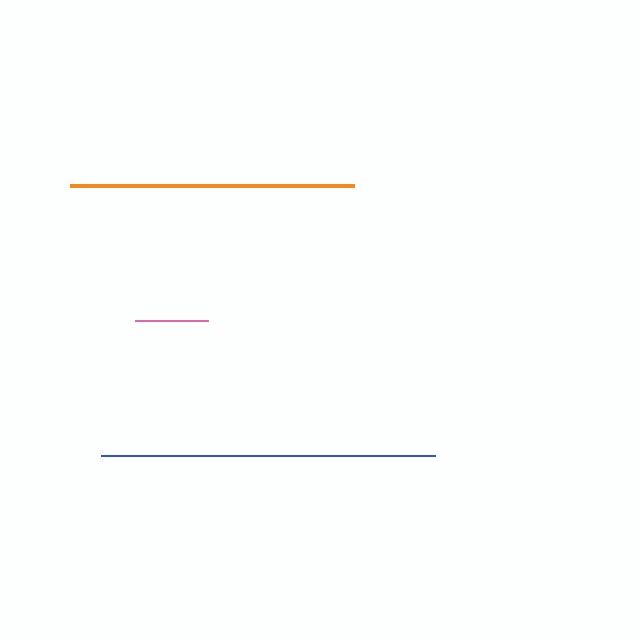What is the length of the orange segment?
The orange segment is approximately 283 pixels long.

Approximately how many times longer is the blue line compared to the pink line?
The blue line is approximately 4.6 times the length of the pink line.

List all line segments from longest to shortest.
From longest to shortest: blue, orange, pink.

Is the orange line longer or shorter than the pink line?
The orange line is longer than the pink line.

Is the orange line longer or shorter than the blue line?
The blue line is longer than the orange line.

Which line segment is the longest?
The blue line is the longest at approximately 334 pixels.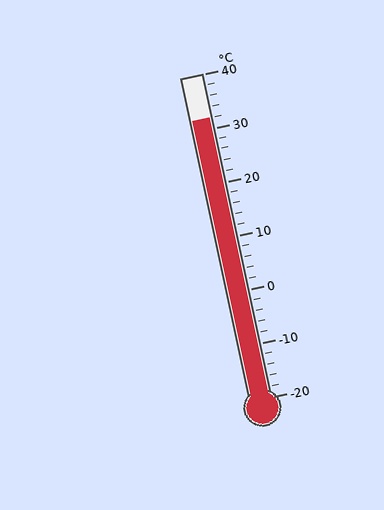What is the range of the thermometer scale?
The thermometer scale ranges from -20°C to 40°C.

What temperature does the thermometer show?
The thermometer shows approximately 32°C.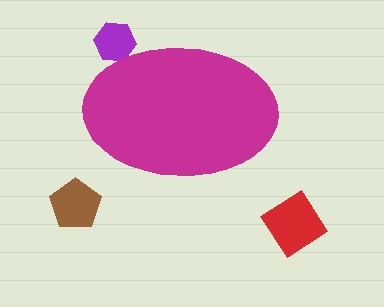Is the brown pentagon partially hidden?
No, the brown pentagon is fully visible.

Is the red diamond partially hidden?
No, the red diamond is fully visible.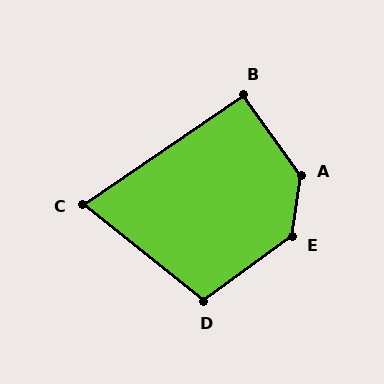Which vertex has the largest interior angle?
A, at approximately 137 degrees.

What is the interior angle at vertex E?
Approximately 134 degrees (obtuse).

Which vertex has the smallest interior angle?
C, at approximately 73 degrees.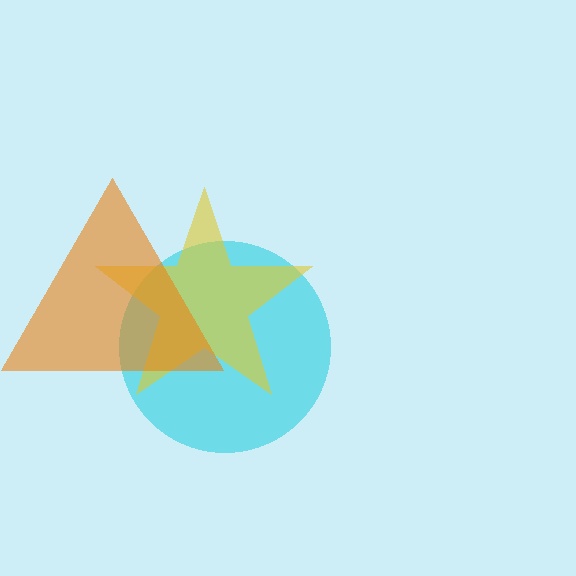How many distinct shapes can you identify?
There are 3 distinct shapes: a cyan circle, a yellow star, an orange triangle.